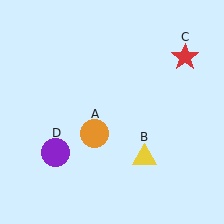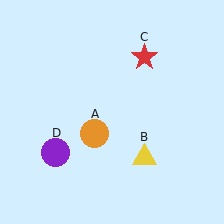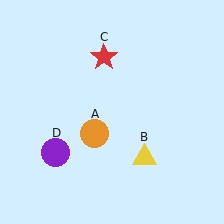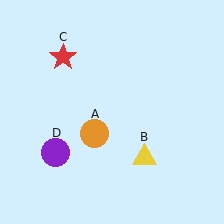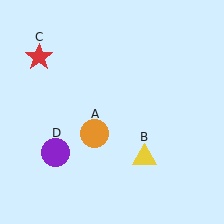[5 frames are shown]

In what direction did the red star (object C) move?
The red star (object C) moved left.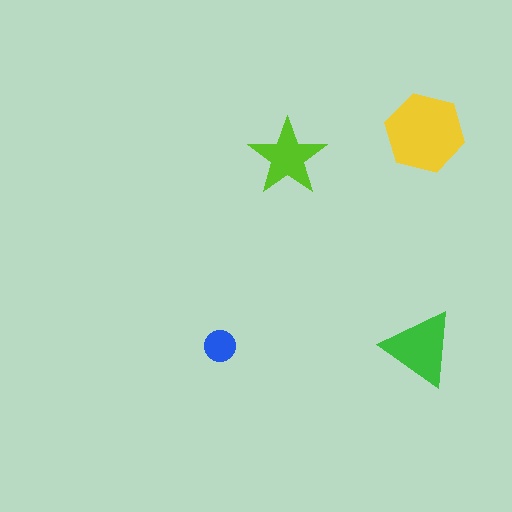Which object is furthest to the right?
The yellow hexagon is rightmost.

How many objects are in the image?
There are 4 objects in the image.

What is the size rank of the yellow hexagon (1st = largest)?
1st.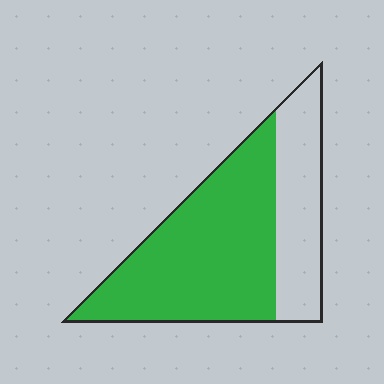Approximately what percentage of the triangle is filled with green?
Approximately 65%.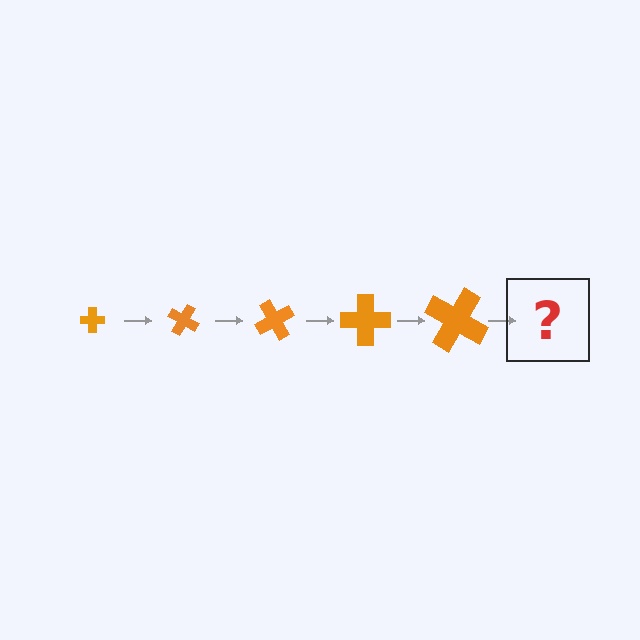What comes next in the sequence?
The next element should be a cross, larger than the previous one and rotated 150 degrees from the start.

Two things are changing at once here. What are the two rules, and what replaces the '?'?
The two rules are that the cross grows larger each step and it rotates 30 degrees each step. The '?' should be a cross, larger than the previous one and rotated 150 degrees from the start.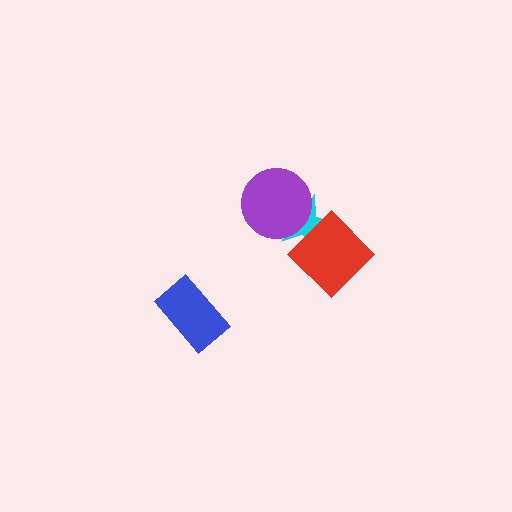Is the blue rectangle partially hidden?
No, no other shape covers it.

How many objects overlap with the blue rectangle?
0 objects overlap with the blue rectangle.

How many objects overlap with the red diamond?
1 object overlaps with the red diamond.